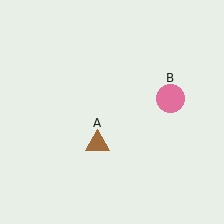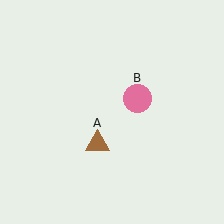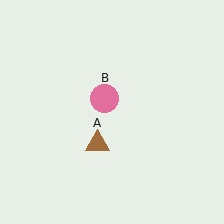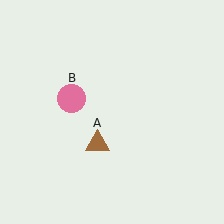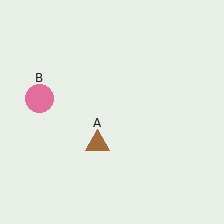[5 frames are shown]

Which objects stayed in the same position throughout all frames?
Brown triangle (object A) remained stationary.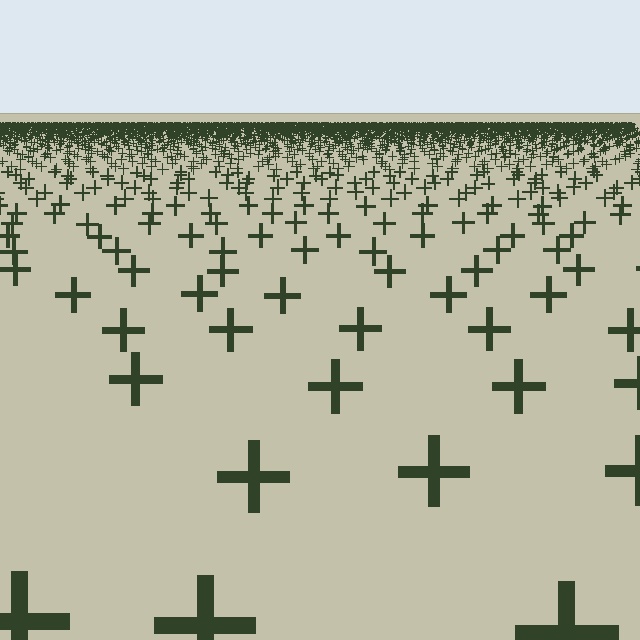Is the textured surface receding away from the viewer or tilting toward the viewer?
The surface is receding away from the viewer. Texture elements get smaller and denser toward the top.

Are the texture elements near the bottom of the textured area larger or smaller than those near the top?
Larger. Near the bottom, elements are closer to the viewer and appear at a bigger on-screen size.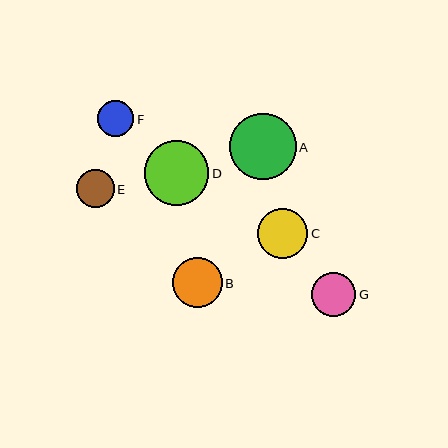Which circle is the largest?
Circle A is the largest with a size of approximately 66 pixels.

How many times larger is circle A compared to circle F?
Circle A is approximately 1.8 times the size of circle F.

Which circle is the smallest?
Circle F is the smallest with a size of approximately 36 pixels.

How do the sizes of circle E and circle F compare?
Circle E and circle F are approximately the same size.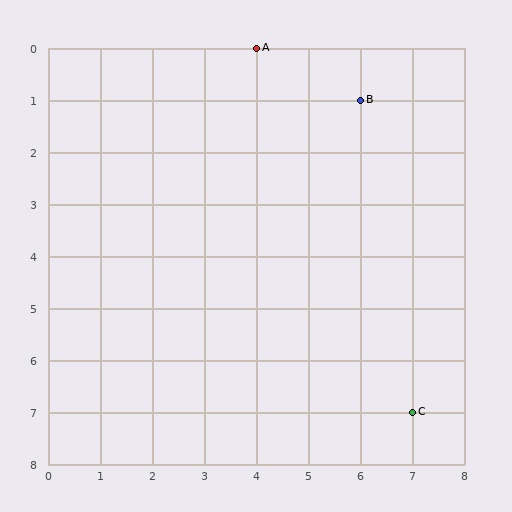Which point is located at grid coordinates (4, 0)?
Point A is at (4, 0).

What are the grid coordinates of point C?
Point C is at grid coordinates (7, 7).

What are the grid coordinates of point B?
Point B is at grid coordinates (6, 1).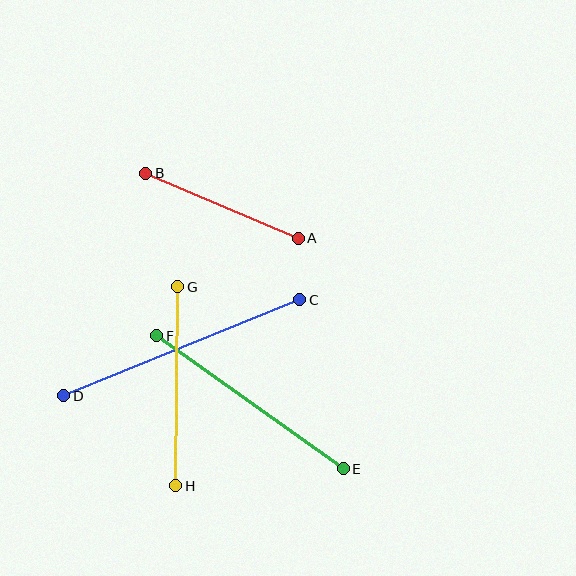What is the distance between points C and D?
The distance is approximately 255 pixels.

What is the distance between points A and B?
The distance is approximately 166 pixels.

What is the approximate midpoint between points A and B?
The midpoint is at approximately (222, 206) pixels.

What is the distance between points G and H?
The distance is approximately 199 pixels.